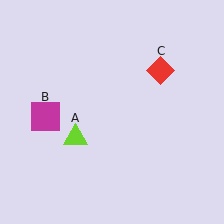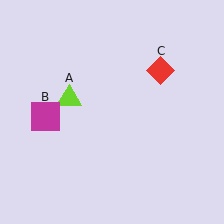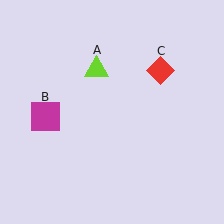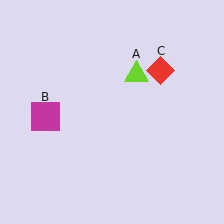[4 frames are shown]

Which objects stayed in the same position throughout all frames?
Magenta square (object B) and red diamond (object C) remained stationary.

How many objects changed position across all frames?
1 object changed position: lime triangle (object A).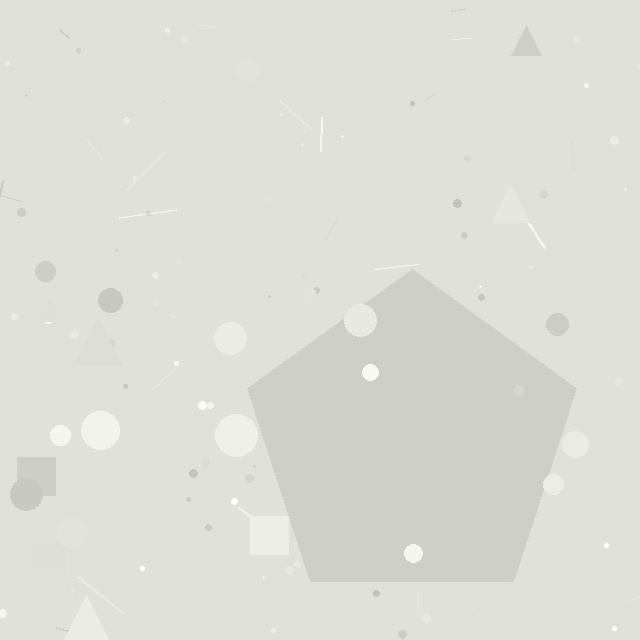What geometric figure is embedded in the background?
A pentagon is embedded in the background.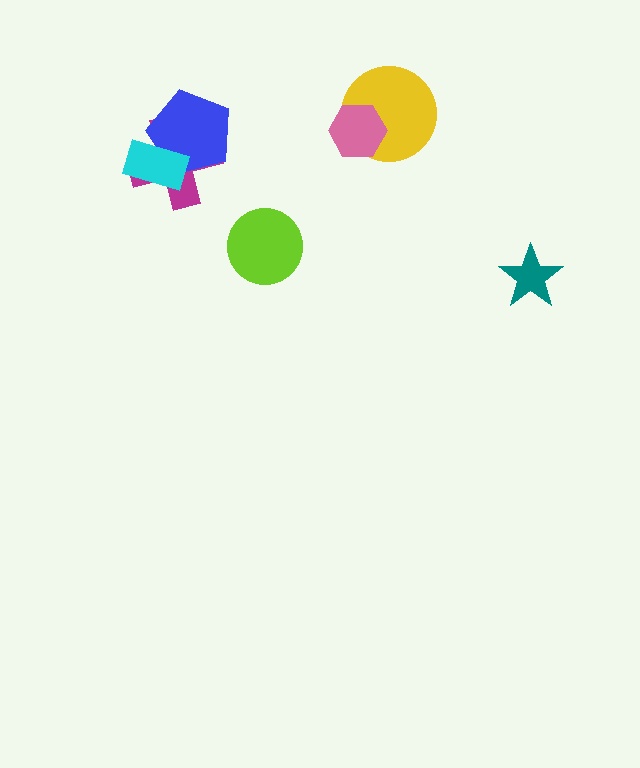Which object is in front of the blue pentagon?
The cyan rectangle is in front of the blue pentagon.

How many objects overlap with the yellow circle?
1 object overlaps with the yellow circle.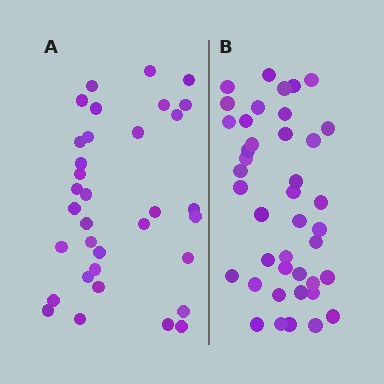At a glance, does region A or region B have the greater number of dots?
Region B (the right region) has more dots.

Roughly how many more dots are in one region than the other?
Region B has roughly 8 or so more dots than region A.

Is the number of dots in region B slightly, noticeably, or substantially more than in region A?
Region B has only slightly more — the two regions are fairly close. The ratio is roughly 1.2 to 1.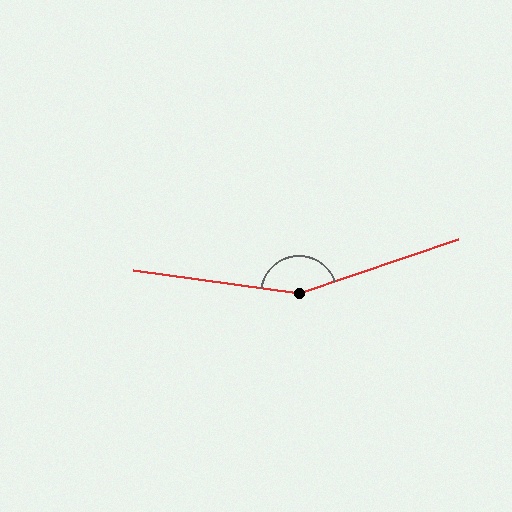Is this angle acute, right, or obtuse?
It is obtuse.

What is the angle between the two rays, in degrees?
Approximately 153 degrees.